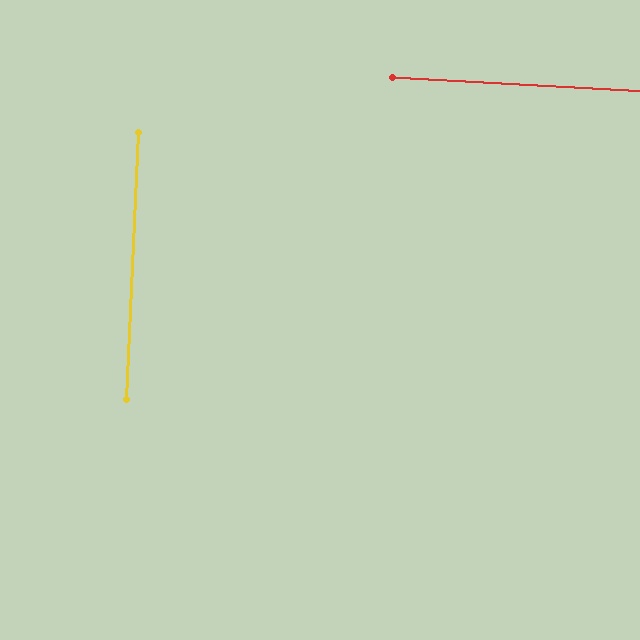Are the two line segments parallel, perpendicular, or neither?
Perpendicular — they meet at approximately 89°.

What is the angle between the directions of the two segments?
Approximately 89 degrees.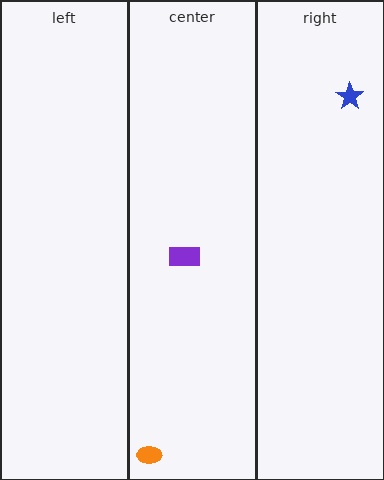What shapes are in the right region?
The blue star.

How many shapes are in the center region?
2.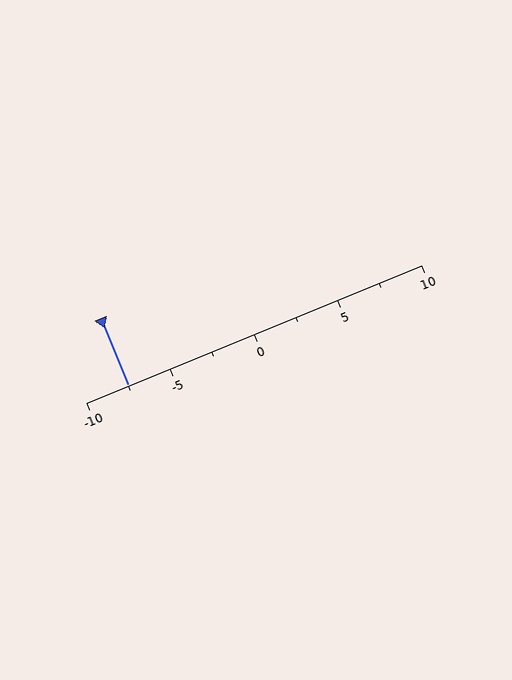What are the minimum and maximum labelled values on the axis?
The axis runs from -10 to 10.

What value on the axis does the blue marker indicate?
The marker indicates approximately -7.5.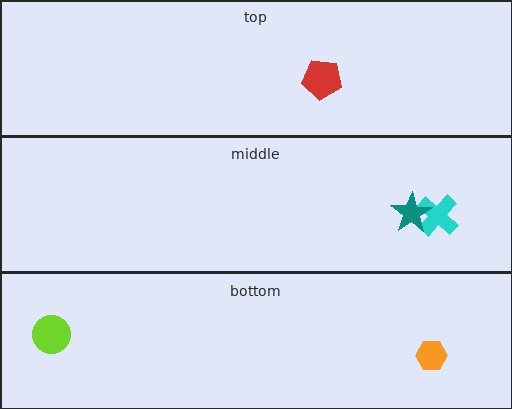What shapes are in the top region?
The red pentagon.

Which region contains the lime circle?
The bottom region.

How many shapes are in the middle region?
2.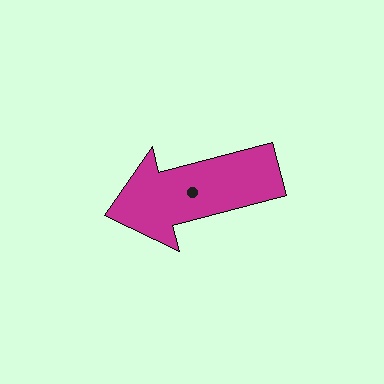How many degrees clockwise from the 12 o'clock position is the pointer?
Approximately 255 degrees.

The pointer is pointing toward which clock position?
Roughly 9 o'clock.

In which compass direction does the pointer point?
West.